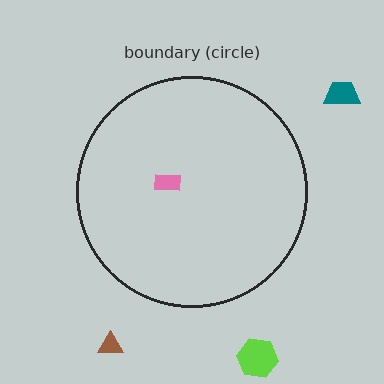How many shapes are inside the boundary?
1 inside, 3 outside.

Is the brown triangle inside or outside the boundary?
Outside.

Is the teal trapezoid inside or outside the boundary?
Outside.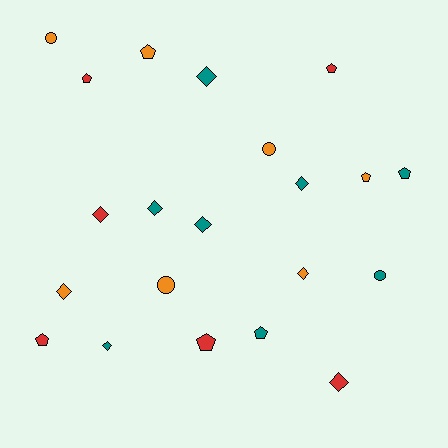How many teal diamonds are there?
There are 5 teal diamonds.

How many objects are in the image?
There are 21 objects.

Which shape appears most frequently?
Diamond, with 9 objects.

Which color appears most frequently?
Teal, with 8 objects.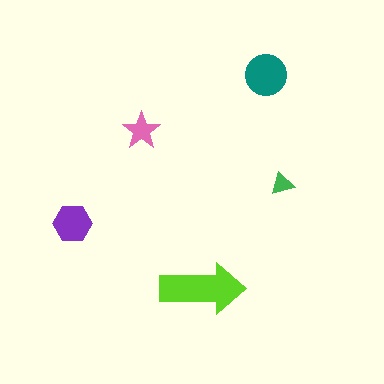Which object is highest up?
The teal circle is topmost.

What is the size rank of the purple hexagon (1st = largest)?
3rd.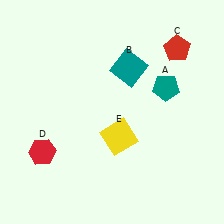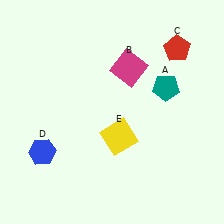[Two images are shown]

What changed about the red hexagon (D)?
In Image 1, D is red. In Image 2, it changed to blue.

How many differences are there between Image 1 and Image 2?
There are 2 differences between the two images.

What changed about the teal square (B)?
In Image 1, B is teal. In Image 2, it changed to magenta.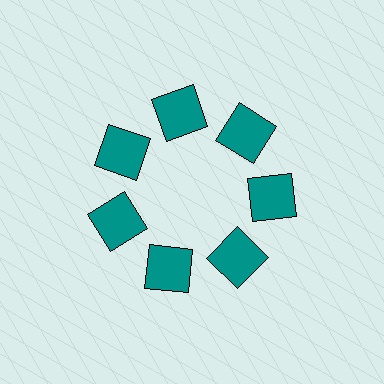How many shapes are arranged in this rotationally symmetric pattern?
There are 7 shapes, arranged in 7 groups of 1.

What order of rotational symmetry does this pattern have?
This pattern has 7-fold rotational symmetry.